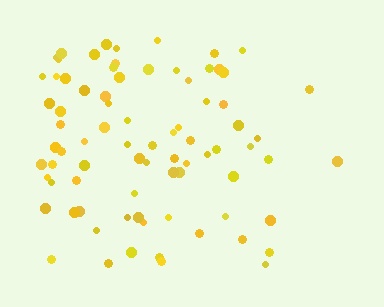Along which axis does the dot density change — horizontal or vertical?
Horizontal.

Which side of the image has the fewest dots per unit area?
The right.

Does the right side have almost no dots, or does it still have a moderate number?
Still a moderate number, just noticeably fewer than the left.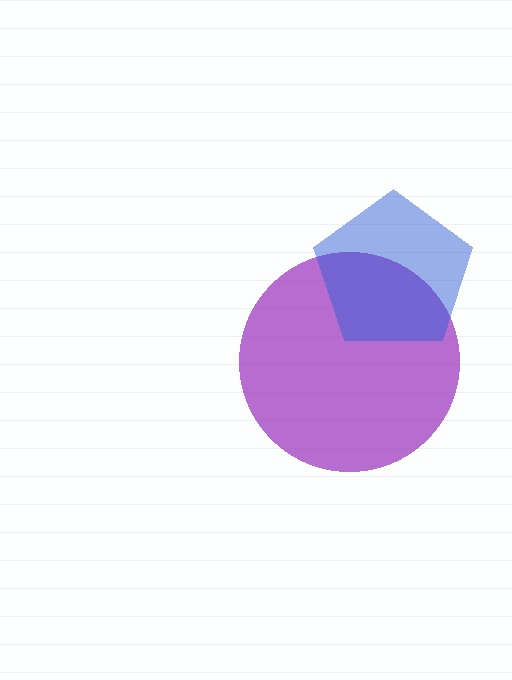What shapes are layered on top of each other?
The layered shapes are: a purple circle, a blue pentagon.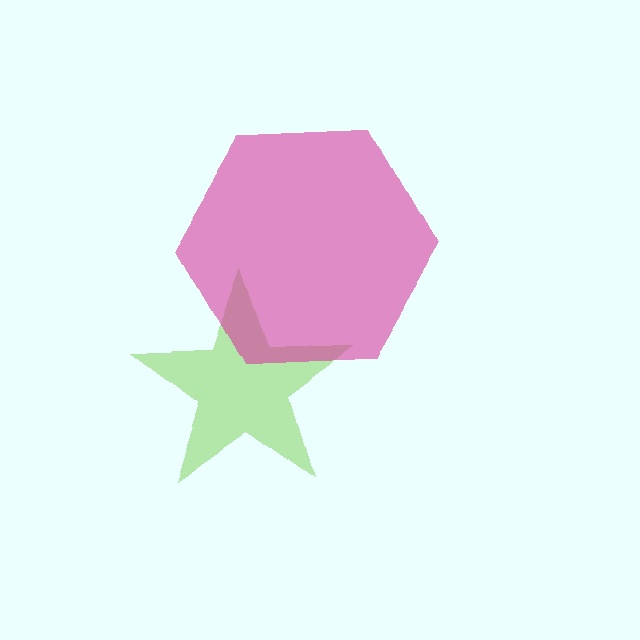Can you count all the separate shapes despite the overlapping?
Yes, there are 2 separate shapes.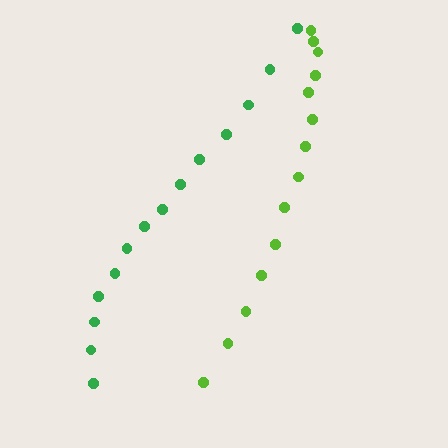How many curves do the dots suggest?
There are 2 distinct paths.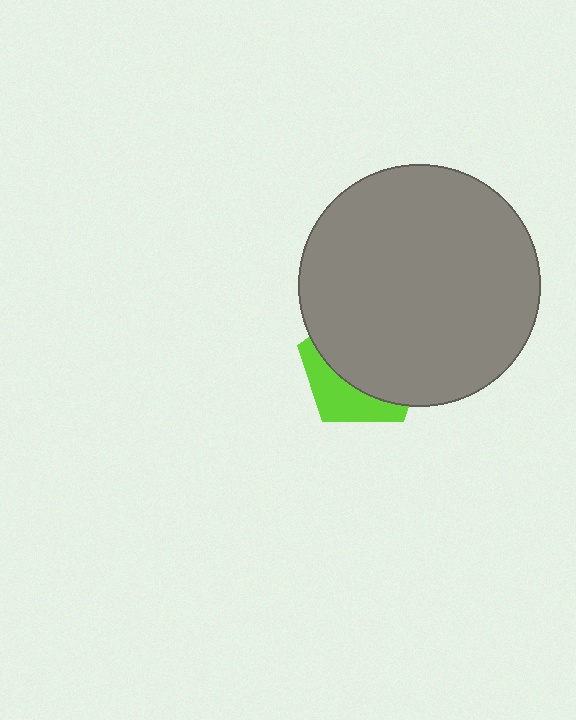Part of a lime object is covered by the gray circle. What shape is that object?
It is a pentagon.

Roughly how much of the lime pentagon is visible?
A small part of it is visible (roughly 32%).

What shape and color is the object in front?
The object in front is a gray circle.